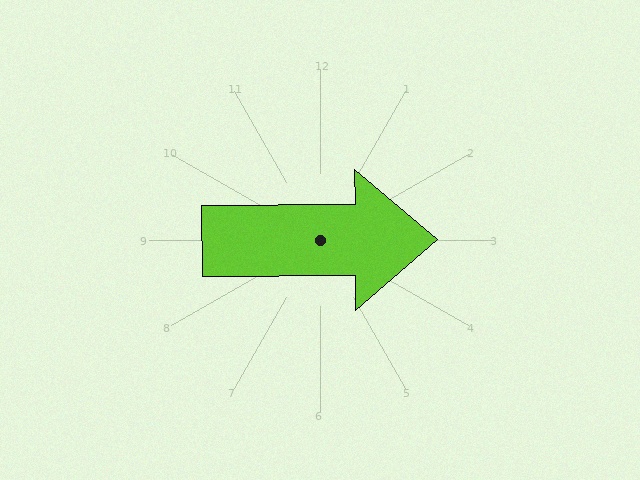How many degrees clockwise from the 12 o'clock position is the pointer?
Approximately 90 degrees.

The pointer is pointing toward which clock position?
Roughly 3 o'clock.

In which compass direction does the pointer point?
East.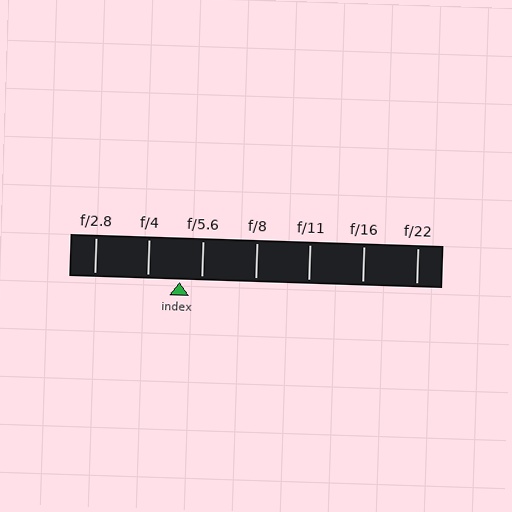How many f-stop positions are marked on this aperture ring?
There are 7 f-stop positions marked.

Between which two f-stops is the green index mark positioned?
The index mark is between f/4 and f/5.6.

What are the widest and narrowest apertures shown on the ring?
The widest aperture shown is f/2.8 and the narrowest is f/22.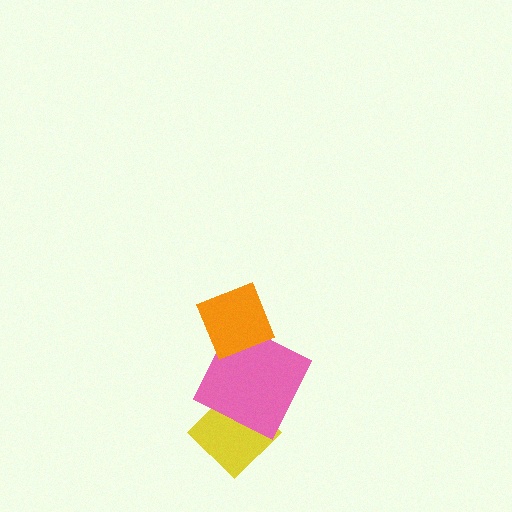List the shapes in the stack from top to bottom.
From top to bottom: the orange diamond, the pink square, the yellow diamond.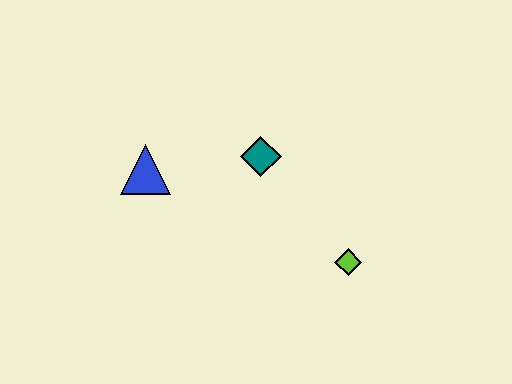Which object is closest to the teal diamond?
The blue triangle is closest to the teal diamond.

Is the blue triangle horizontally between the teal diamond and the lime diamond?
No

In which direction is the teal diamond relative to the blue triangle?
The teal diamond is to the right of the blue triangle.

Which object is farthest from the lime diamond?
The blue triangle is farthest from the lime diamond.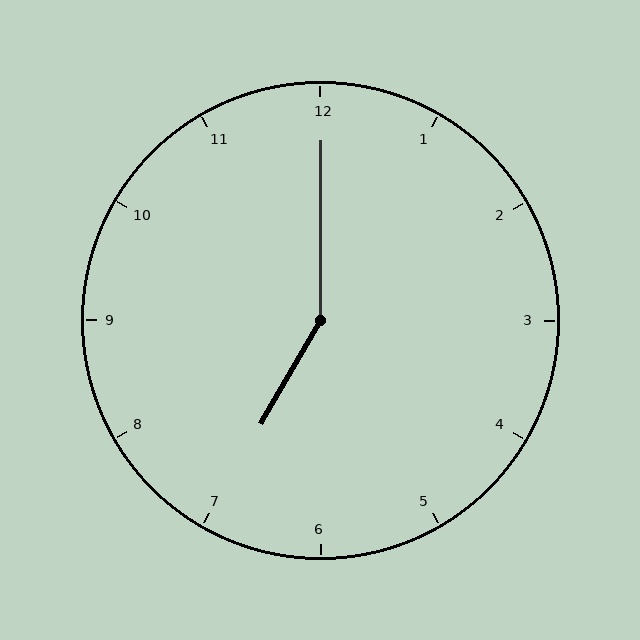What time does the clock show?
7:00.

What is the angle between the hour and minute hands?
Approximately 150 degrees.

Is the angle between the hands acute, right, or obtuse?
It is obtuse.